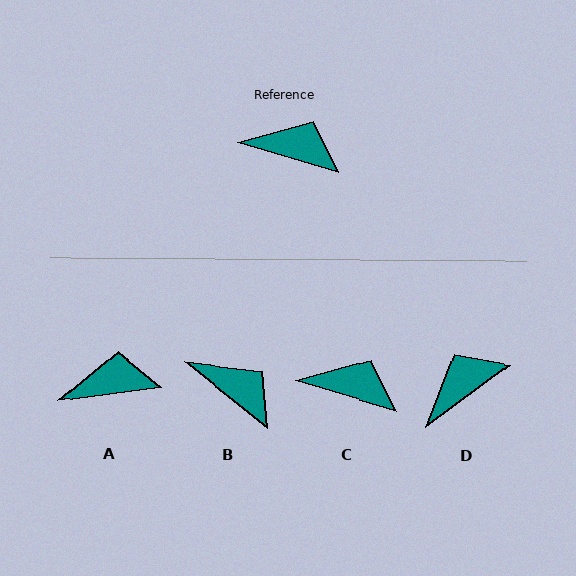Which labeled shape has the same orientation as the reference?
C.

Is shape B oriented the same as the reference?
No, it is off by about 22 degrees.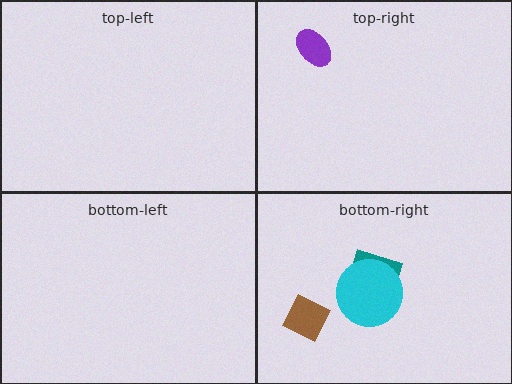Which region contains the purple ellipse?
The top-right region.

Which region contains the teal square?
The bottom-right region.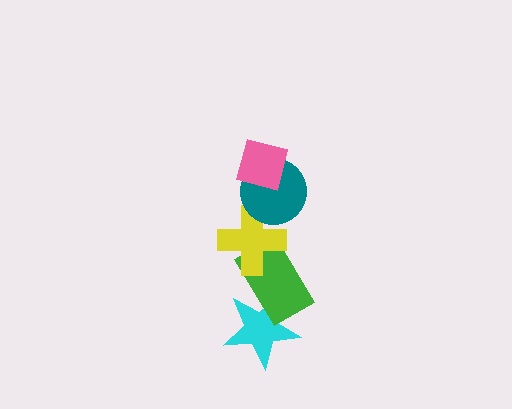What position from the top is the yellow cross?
The yellow cross is 3rd from the top.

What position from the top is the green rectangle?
The green rectangle is 4th from the top.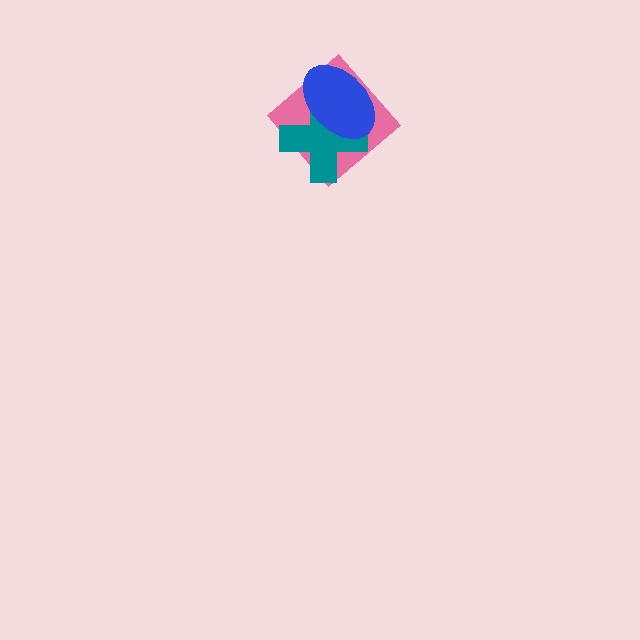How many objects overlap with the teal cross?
2 objects overlap with the teal cross.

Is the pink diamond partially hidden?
Yes, it is partially covered by another shape.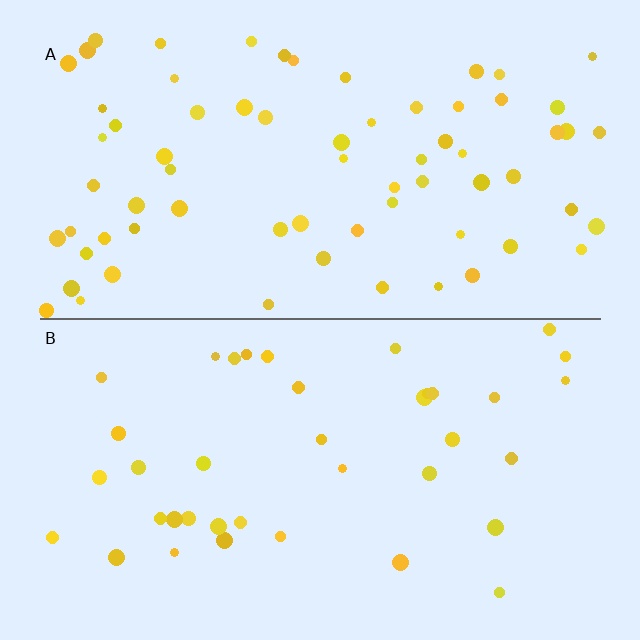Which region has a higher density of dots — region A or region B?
A (the top).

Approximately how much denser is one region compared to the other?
Approximately 1.8× — region A over region B.